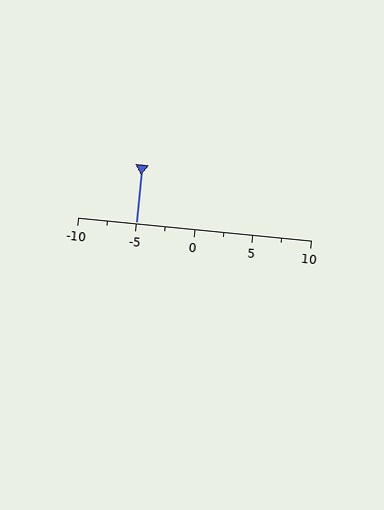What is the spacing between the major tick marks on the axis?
The major ticks are spaced 5 apart.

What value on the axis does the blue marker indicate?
The marker indicates approximately -5.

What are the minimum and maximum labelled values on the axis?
The axis runs from -10 to 10.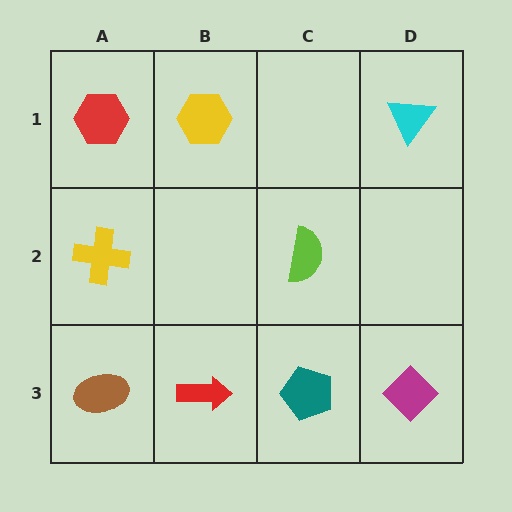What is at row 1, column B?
A yellow hexagon.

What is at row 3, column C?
A teal pentagon.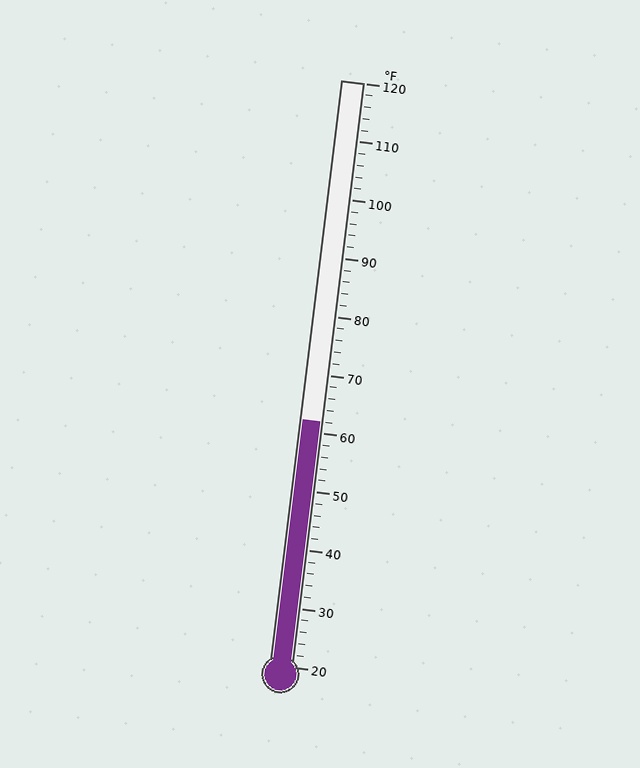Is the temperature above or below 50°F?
The temperature is above 50°F.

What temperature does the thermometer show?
The thermometer shows approximately 62°F.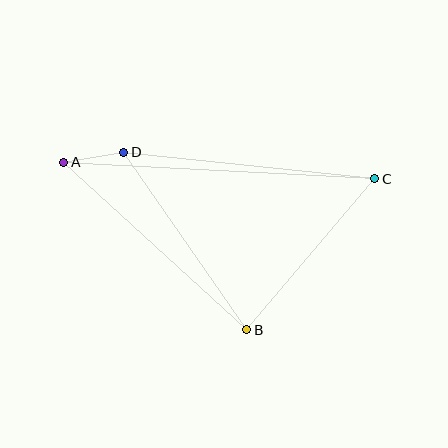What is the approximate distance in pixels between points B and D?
The distance between B and D is approximately 216 pixels.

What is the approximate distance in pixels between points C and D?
The distance between C and D is approximately 252 pixels.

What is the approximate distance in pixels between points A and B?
The distance between A and B is approximately 248 pixels.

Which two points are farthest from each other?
Points A and C are farthest from each other.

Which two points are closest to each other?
Points A and D are closest to each other.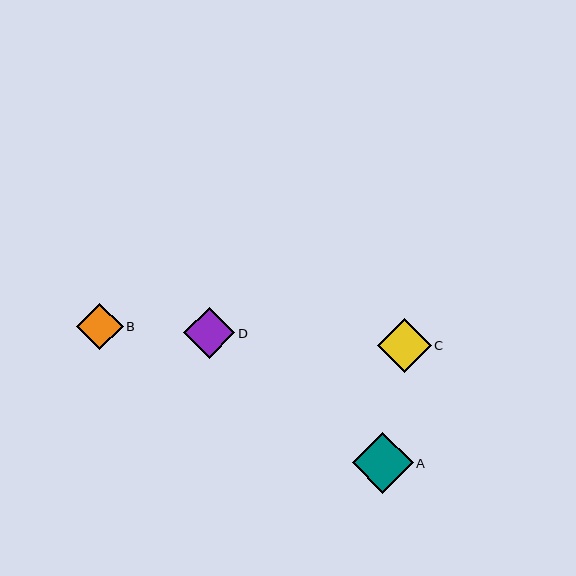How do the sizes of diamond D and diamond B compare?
Diamond D and diamond B are approximately the same size.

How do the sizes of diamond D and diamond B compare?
Diamond D and diamond B are approximately the same size.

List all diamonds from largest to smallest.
From largest to smallest: A, C, D, B.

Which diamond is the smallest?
Diamond B is the smallest with a size of approximately 47 pixels.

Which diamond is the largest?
Diamond A is the largest with a size of approximately 61 pixels.